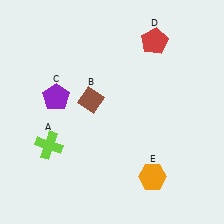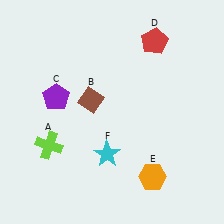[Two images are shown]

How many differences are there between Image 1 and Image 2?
There is 1 difference between the two images.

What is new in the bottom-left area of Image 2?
A cyan star (F) was added in the bottom-left area of Image 2.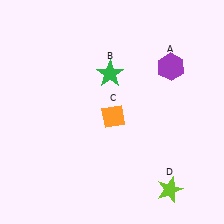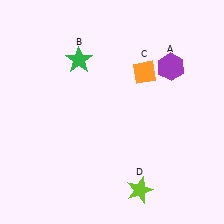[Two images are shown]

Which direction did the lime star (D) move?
The lime star (D) moved left.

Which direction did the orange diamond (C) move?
The orange diamond (C) moved up.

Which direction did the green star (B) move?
The green star (B) moved left.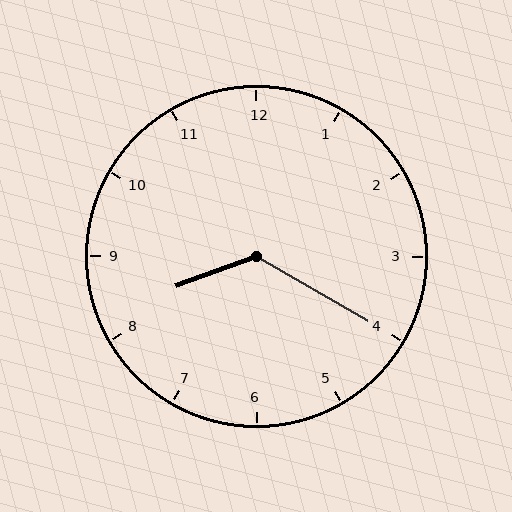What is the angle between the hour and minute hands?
Approximately 130 degrees.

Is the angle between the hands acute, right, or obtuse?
It is obtuse.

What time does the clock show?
8:20.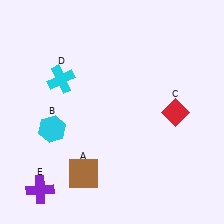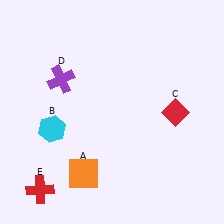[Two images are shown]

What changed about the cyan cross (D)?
In Image 1, D is cyan. In Image 2, it changed to purple.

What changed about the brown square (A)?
In Image 1, A is brown. In Image 2, it changed to orange.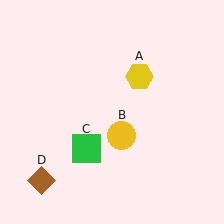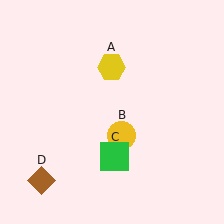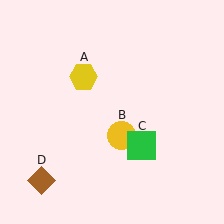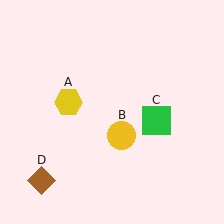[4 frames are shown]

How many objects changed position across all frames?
2 objects changed position: yellow hexagon (object A), green square (object C).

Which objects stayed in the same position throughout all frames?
Yellow circle (object B) and brown diamond (object D) remained stationary.